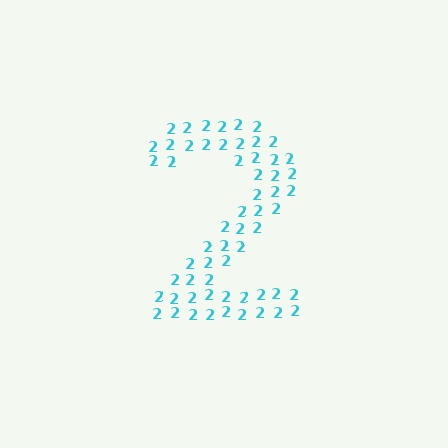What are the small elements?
The small elements are digit 2's.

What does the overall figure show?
The overall figure shows the digit 2.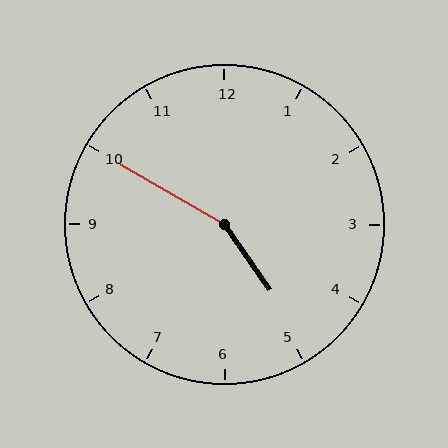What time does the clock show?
4:50.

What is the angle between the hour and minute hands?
Approximately 155 degrees.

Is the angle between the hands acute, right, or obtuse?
It is obtuse.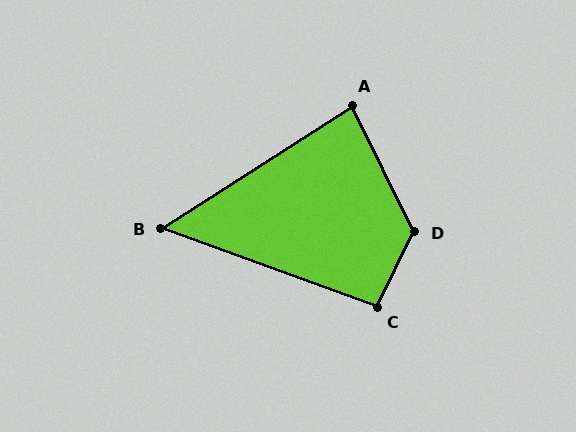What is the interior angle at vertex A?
Approximately 84 degrees (acute).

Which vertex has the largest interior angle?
D, at approximately 127 degrees.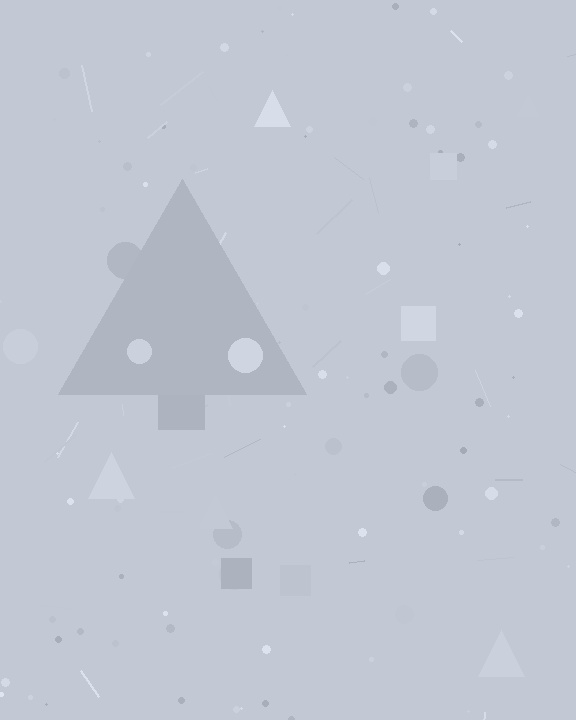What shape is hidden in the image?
A triangle is hidden in the image.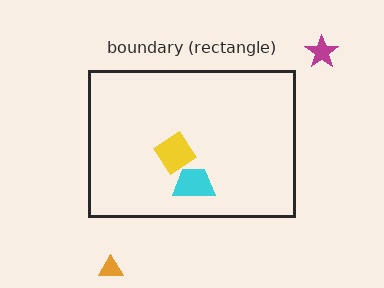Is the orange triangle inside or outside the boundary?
Outside.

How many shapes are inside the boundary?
2 inside, 2 outside.